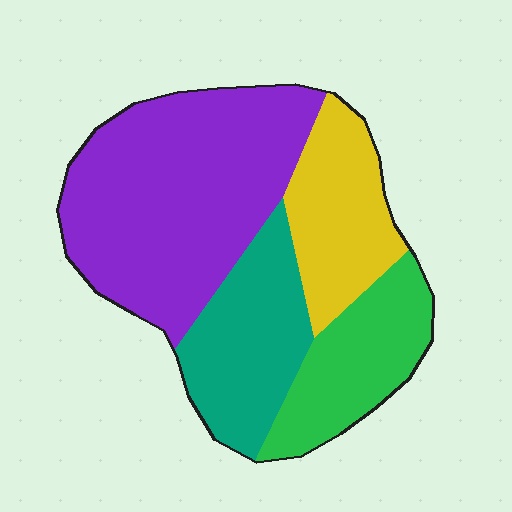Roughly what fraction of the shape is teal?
Teal covers about 20% of the shape.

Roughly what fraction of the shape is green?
Green covers roughly 20% of the shape.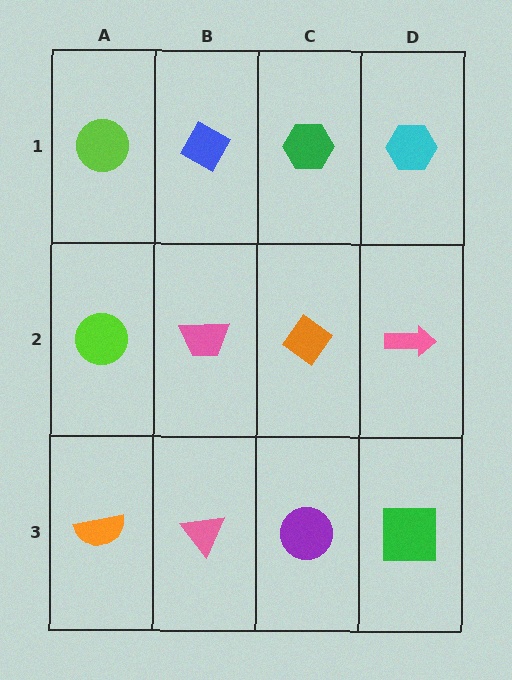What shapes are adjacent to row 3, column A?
A lime circle (row 2, column A), a pink triangle (row 3, column B).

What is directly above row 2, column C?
A green hexagon.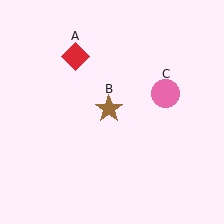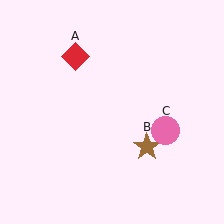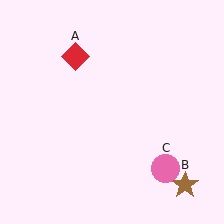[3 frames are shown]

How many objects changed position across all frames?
2 objects changed position: brown star (object B), pink circle (object C).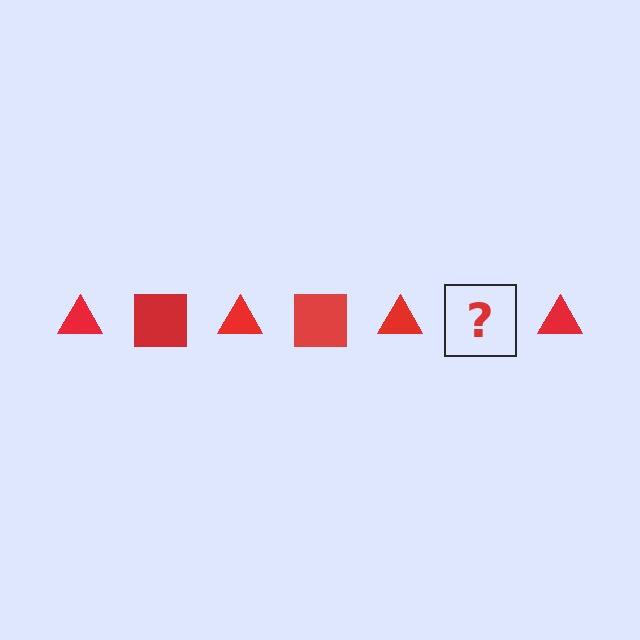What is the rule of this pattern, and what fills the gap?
The rule is that the pattern cycles through triangle, square shapes in red. The gap should be filled with a red square.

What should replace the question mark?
The question mark should be replaced with a red square.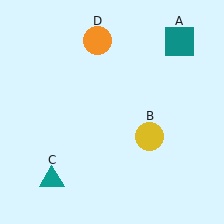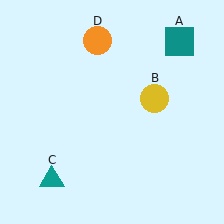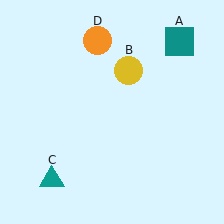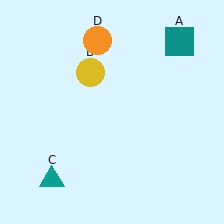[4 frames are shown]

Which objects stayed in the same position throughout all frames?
Teal square (object A) and teal triangle (object C) and orange circle (object D) remained stationary.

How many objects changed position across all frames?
1 object changed position: yellow circle (object B).